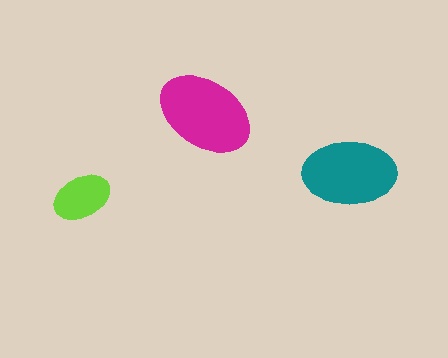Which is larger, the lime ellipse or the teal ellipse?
The teal one.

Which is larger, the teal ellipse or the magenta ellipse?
The magenta one.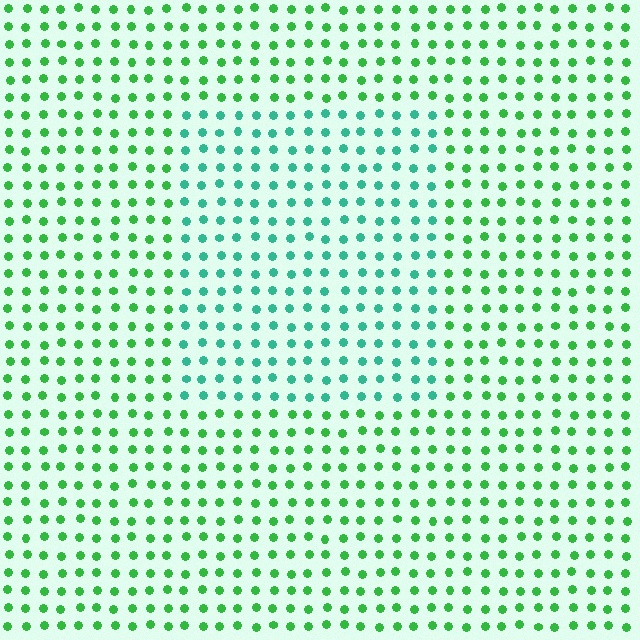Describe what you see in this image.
The image is filled with small green elements in a uniform arrangement. A rectangle-shaped region is visible where the elements are tinted to a slightly different hue, forming a subtle color boundary.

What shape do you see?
I see a rectangle.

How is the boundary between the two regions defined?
The boundary is defined purely by a slight shift in hue (about 36 degrees). Spacing, size, and orientation are identical on both sides.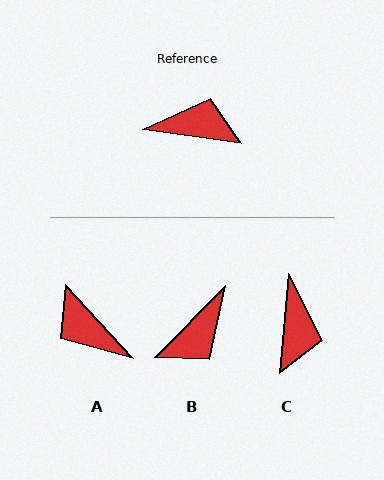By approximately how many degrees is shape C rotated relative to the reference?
Approximately 86 degrees clockwise.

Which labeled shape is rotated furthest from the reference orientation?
A, about 141 degrees away.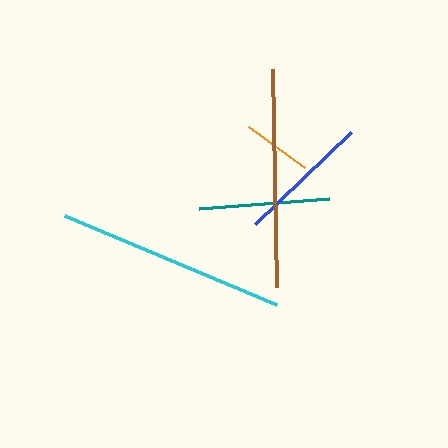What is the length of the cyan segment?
The cyan segment is approximately 230 pixels long.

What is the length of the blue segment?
The blue segment is approximately 133 pixels long.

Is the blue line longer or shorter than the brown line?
The brown line is longer than the blue line.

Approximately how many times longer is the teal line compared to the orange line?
The teal line is approximately 1.9 times the length of the orange line.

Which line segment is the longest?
The cyan line is the longest at approximately 230 pixels.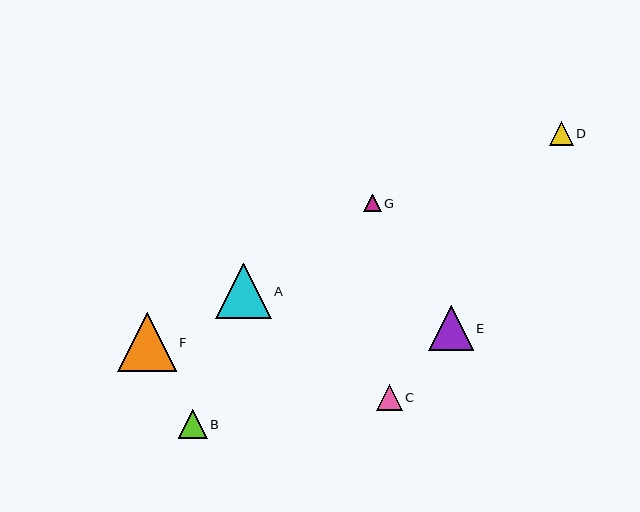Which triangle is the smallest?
Triangle G is the smallest with a size of approximately 18 pixels.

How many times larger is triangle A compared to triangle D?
Triangle A is approximately 2.4 times the size of triangle D.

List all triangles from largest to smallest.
From largest to smallest: F, A, E, B, C, D, G.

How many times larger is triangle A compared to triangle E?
Triangle A is approximately 1.2 times the size of triangle E.